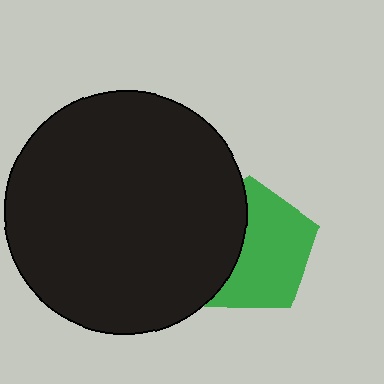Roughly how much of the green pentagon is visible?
About half of it is visible (roughly 62%).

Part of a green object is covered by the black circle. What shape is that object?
It is a pentagon.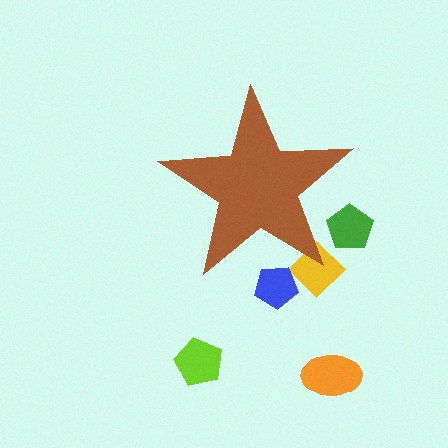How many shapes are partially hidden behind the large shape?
3 shapes are partially hidden.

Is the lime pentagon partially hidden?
No, the lime pentagon is fully visible.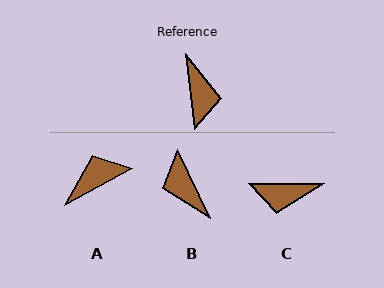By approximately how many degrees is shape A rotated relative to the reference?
Approximately 111 degrees counter-clockwise.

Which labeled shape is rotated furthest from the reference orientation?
B, about 162 degrees away.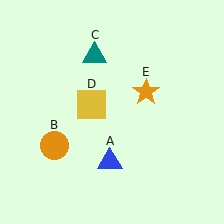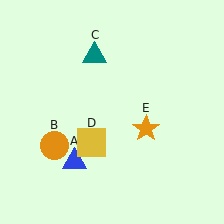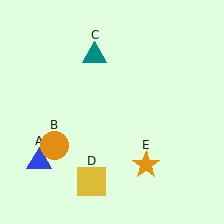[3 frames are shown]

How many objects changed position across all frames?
3 objects changed position: blue triangle (object A), yellow square (object D), orange star (object E).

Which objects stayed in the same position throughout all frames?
Orange circle (object B) and teal triangle (object C) remained stationary.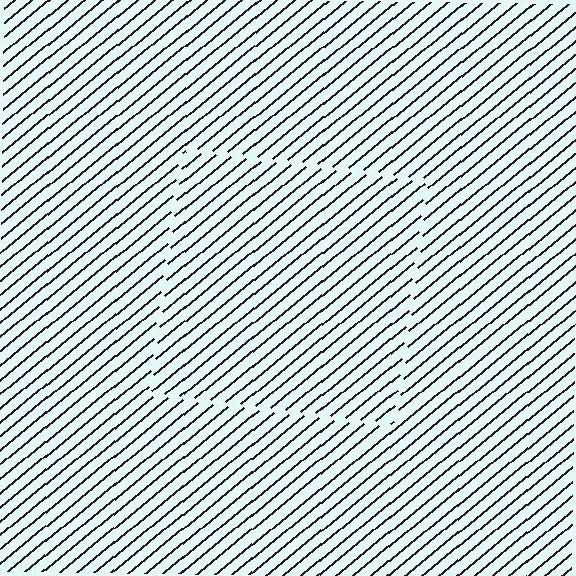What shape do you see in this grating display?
An illusory square. The interior of the shape contains the same grating, shifted by half a period — the contour is defined by the phase discontinuity where line-ends from the inner and outer gratings abut.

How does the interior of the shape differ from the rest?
The interior of the shape contains the same grating, shifted by half a period — the contour is defined by the phase discontinuity where line-ends from the inner and outer gratings abut.